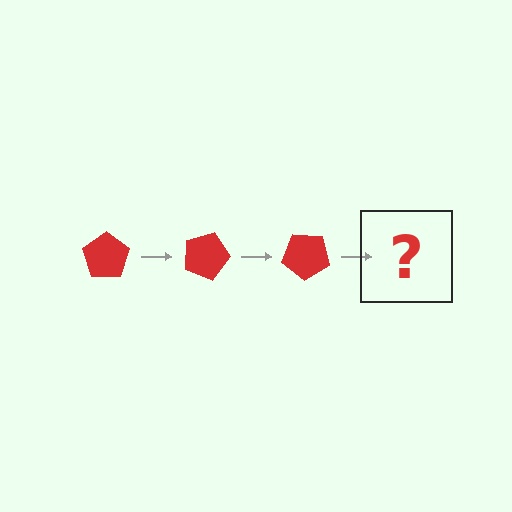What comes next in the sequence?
The next element should be a red pentagon rotated 60 degrees.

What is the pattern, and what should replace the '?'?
The pattern is that the pentagon rotates 20 degrees each step. The '?' should be a red pentagon rotated 60 degrees.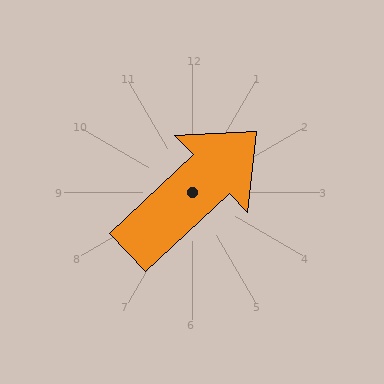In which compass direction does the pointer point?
Northeast.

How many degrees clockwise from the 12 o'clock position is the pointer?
Approximately 47 degrees.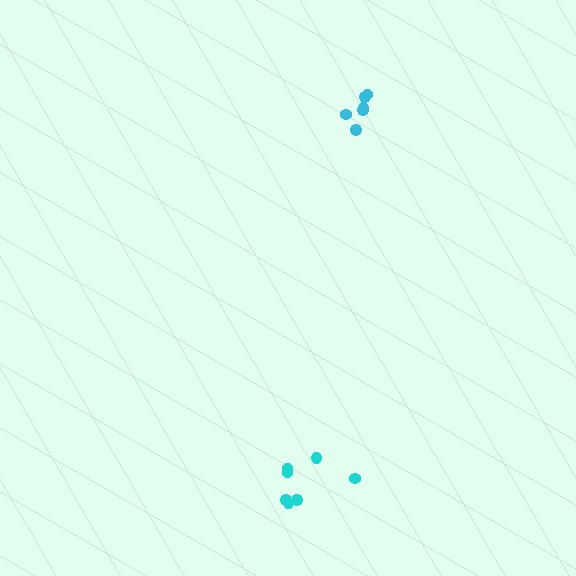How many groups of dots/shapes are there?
There are 2 groups.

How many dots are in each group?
Group 1: 6 dots, Group 2: 7 dots (13 total).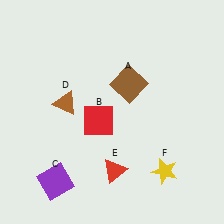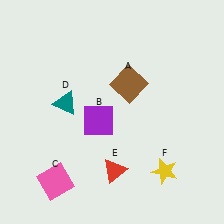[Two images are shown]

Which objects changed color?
B changed from red to purple. C changed from purple to pink. D changed from brown to teal.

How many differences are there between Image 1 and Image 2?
There are 3 differences between the two images.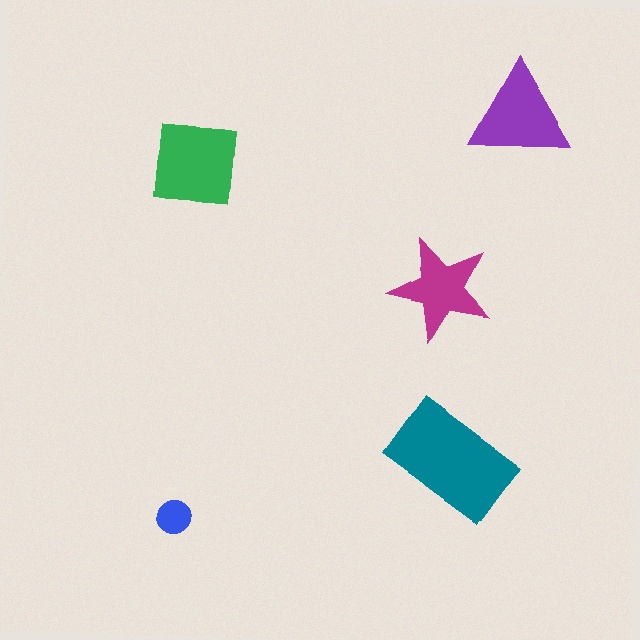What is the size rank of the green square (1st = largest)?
2nd.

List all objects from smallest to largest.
The blue circle, the magenta star, the purple triangle, the green square, the teal rectangle.